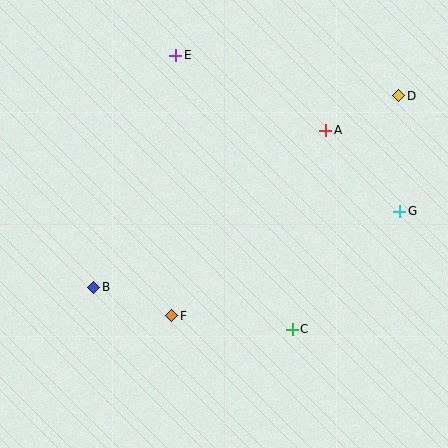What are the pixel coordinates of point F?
Point F is at (172, 316).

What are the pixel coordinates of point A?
Point A is at (326, 130).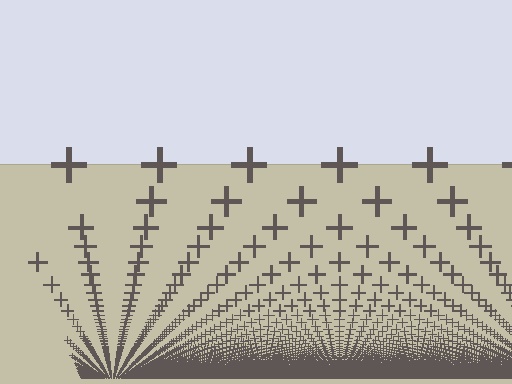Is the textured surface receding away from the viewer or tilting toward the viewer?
The surface appears to tilt toward the viewer. Texture elements get larger and sparser toward the top.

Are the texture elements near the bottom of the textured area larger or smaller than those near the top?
Smaller. The gradient is inverted — elements near the bottom are smaller and denser.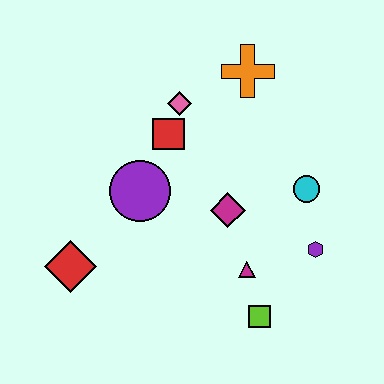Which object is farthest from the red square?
The lime square is farthest from the red square.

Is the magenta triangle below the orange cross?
Yes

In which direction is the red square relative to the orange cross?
The red square is to the left of the orange cross.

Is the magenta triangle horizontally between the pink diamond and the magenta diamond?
No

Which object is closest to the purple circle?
The red square is closest to the purple circle.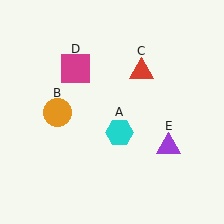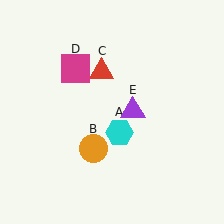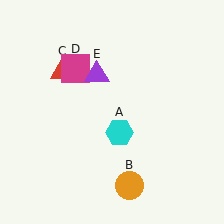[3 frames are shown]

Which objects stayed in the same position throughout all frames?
Cyan hexagon (object A) and magenta square (object D) remained stationary.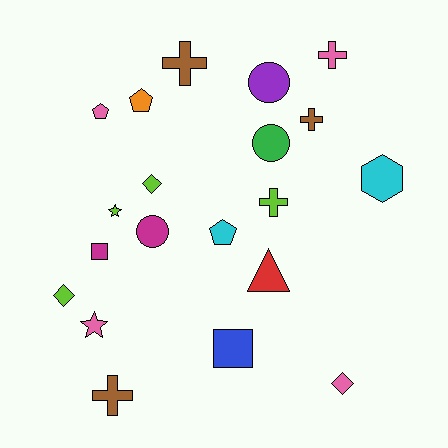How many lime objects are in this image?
There are 4 lime objects.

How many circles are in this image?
There are 3 circles.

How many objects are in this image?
There are 20 objects.